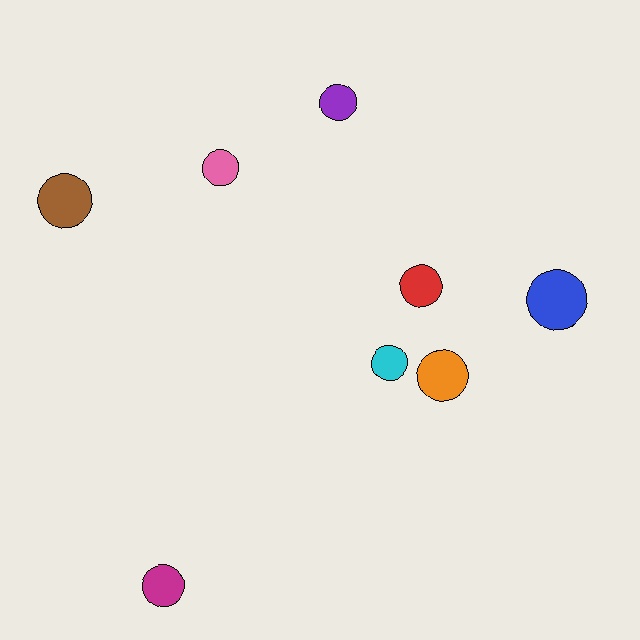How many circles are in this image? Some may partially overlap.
There are 8 circles.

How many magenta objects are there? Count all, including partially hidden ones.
There is 1 magenta object.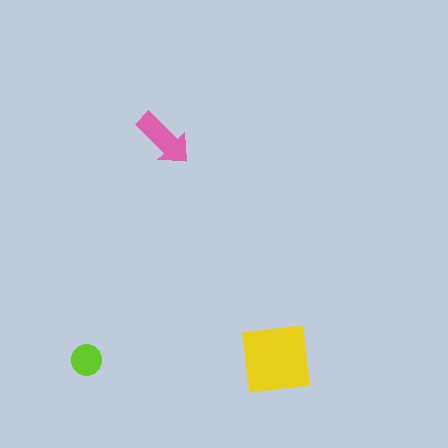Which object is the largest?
The yellow square.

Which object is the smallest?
The lime circle.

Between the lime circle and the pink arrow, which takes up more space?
The pink arrow.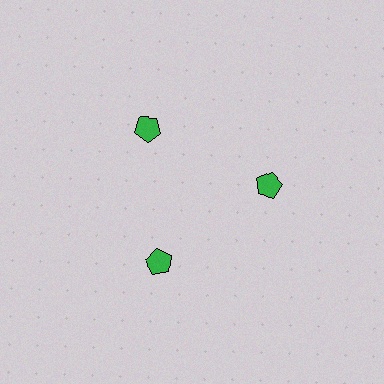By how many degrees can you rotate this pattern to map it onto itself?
The pattern maps onto itself every 120 degrees of rotation.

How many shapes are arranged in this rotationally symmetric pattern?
There are 3 shapes, arranged in 3 groups of 1.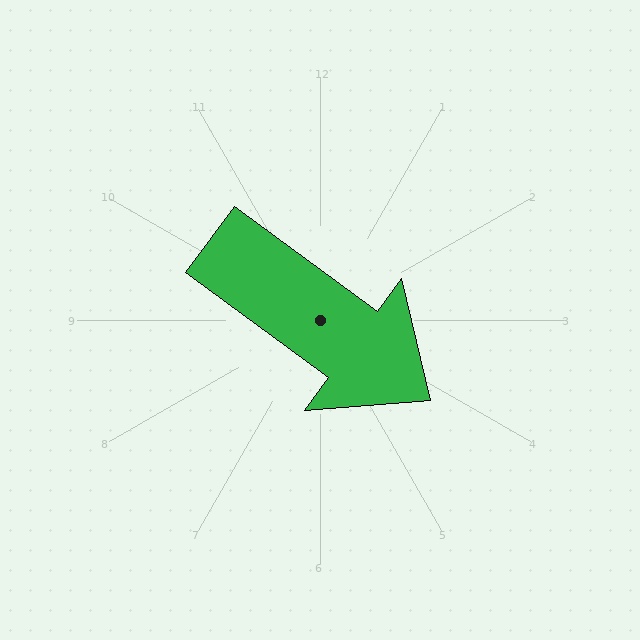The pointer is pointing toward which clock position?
Roughly 4 o'clock.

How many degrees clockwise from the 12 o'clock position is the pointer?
Approximately 126 degrees.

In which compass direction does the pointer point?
Southeast.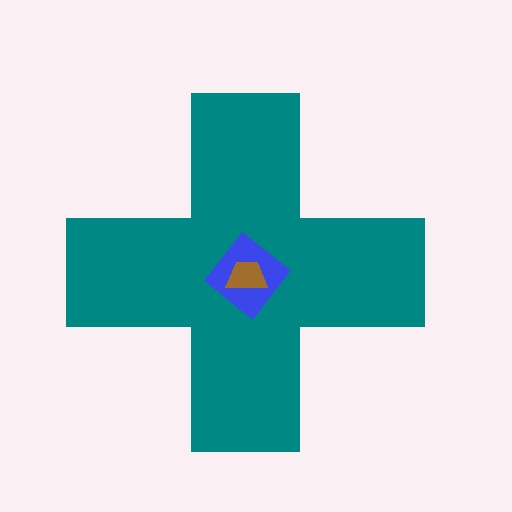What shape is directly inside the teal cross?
The blue diamond.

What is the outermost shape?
The teal cross.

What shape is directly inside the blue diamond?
The brown trapezoid.